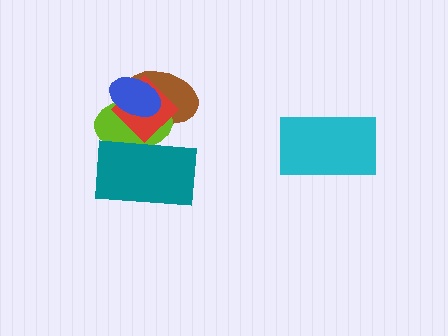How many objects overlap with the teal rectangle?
2 objects overlap with the teal rectangle.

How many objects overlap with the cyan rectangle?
0 objects overlap with the cyan rectangle.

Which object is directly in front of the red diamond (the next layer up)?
The teal rectangle is directly in front of the red diamond.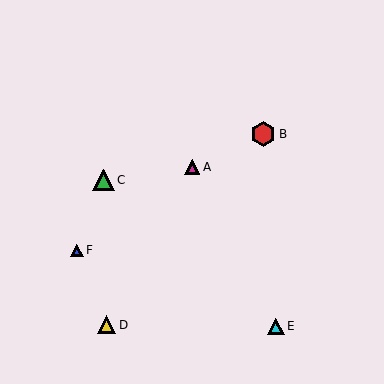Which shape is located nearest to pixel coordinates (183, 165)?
The magenta triangle (labeled A) at (192, 167) is nearest to that location.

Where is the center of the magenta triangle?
The center of the magenta triangle is at (192, 167).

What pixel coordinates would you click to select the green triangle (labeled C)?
Click at (104, 180) to select the green triangle C.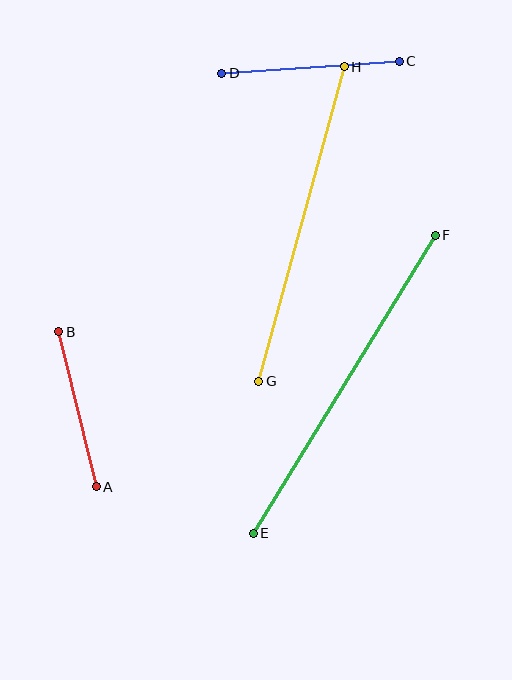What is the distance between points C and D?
The distance is approximately 178 pixels.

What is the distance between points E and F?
The distance is approximately 349 pixels.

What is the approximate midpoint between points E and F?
The midpoint is at approximately (344, 384) pixels.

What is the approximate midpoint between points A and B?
The midpoint is at approximately (77, 409) pixels.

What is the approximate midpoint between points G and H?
The midpoint is at approximately (302, 224) pixels.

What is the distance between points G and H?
The distance is approximately 326 pixels.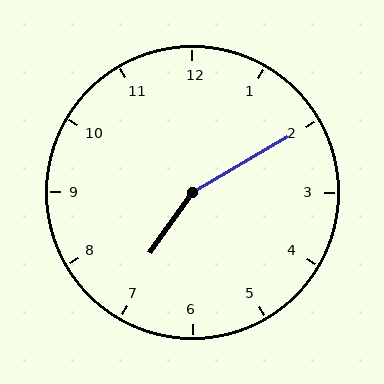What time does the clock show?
7:10.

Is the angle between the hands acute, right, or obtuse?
It is obtuse.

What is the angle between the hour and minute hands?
Approximately 155 degrees.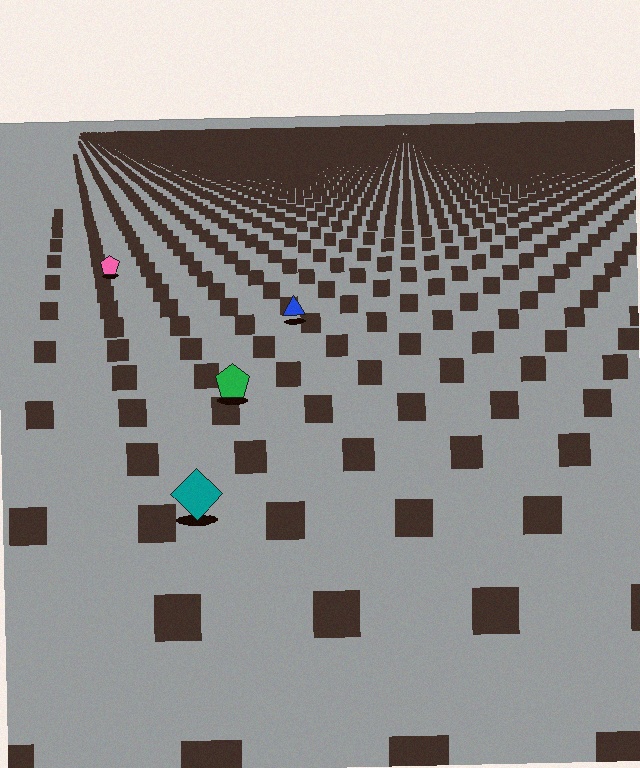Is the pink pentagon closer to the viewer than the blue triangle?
No. The blue triangle is closer — you can tell from the texture gradient: the ground texture is coarser near it.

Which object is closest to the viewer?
The teal diamond is closest. The texture marks near it are larger and more spread out.